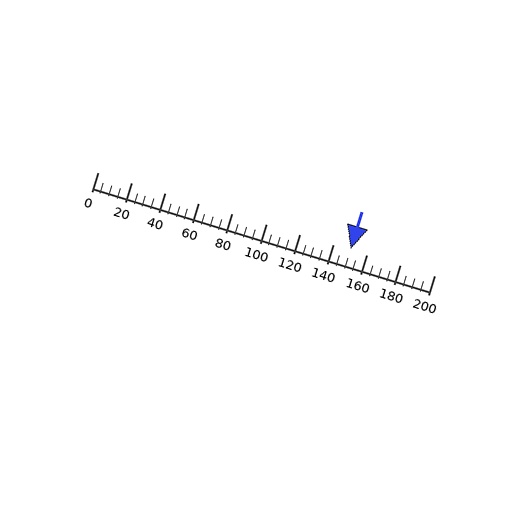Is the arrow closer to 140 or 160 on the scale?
The arrow is closer to 160.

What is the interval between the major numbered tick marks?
The major tick marks are spaced 20 units apart.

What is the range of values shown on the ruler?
The ruler shows values from 0 to 200.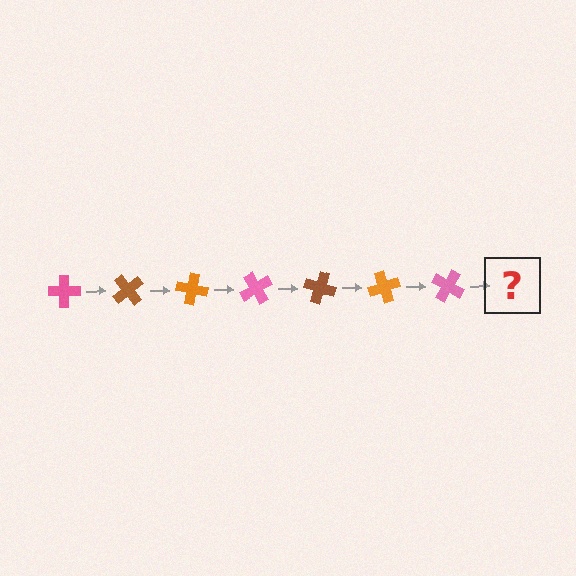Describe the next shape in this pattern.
It should be a brown cross, rotated 350 degrees from the start.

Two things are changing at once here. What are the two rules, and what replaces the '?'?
The two rules are that it rotates 50 degrees each step and the color cycles through pink, brown, and orange. The '?' should be a brown cross, rotated 350 degrees from the start.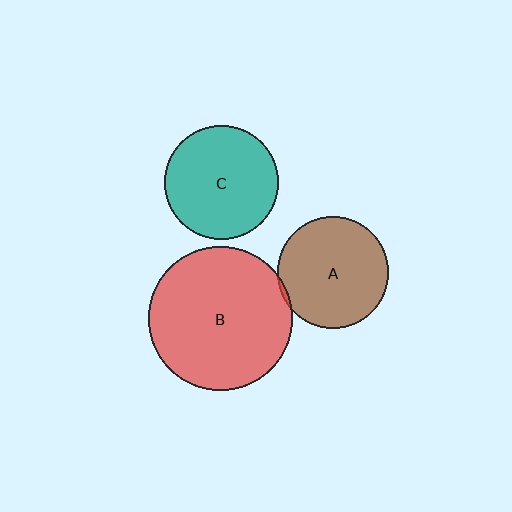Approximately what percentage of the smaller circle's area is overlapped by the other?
Approximately 5%.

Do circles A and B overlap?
Yes.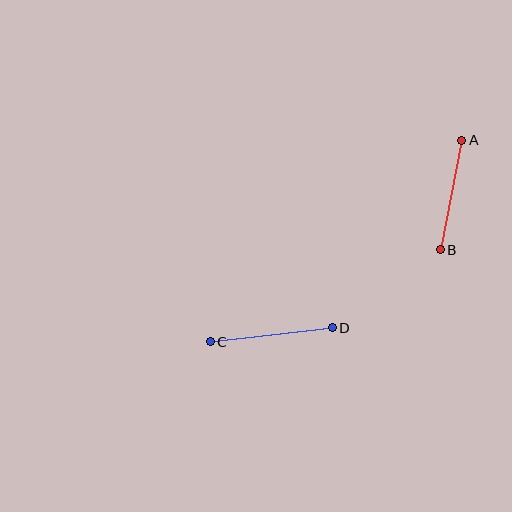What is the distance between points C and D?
The distance is approximately 123 pixels.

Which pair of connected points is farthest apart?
Points C and D are farthest apart.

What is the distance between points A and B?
The distance is approximately 112 pixels.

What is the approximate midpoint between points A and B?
The midpoint is at approximately (451, 195) pixels.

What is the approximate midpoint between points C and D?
The midpoint is at approximately (271, 335) pixels.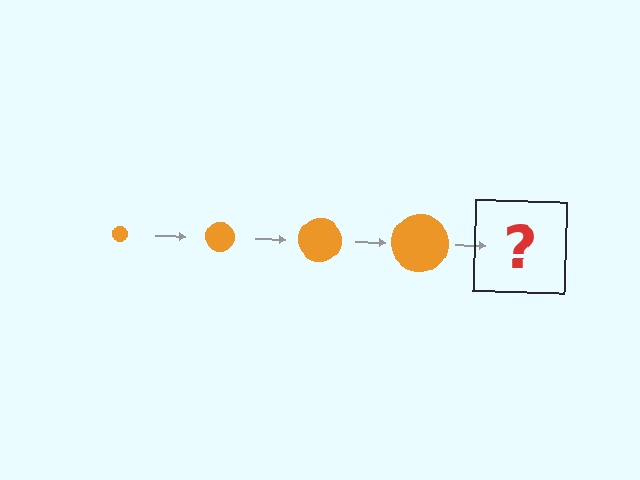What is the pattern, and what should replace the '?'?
The pattern is that the circle gets progressively larger each step. The '?' should be an orange circle, larger than the previous one.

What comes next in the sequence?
The next element should be an orange circle, larger than the previous one.